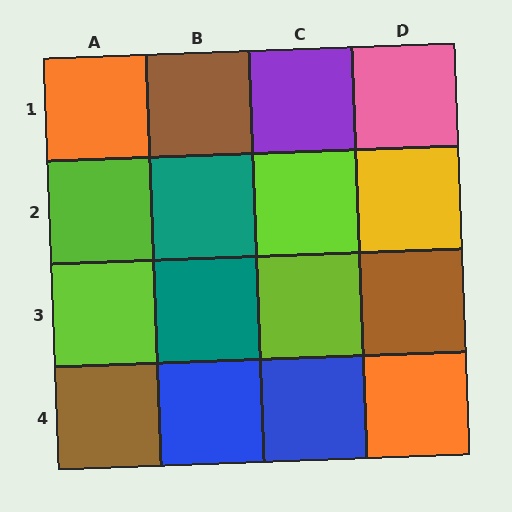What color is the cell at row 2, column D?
Yellow.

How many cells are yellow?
1 cell is yellow.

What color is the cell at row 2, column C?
Lime.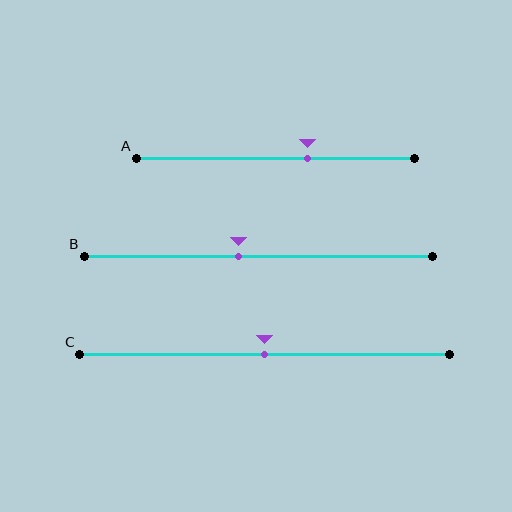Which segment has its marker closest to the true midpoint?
Segment C has its marker closest to the true midpoint.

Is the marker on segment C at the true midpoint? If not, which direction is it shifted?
Yes, the marker on segment C is at the true midpoint.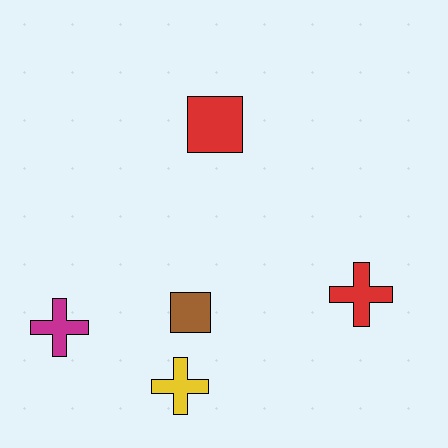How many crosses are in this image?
There are 3 crosses.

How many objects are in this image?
There are 5 objects.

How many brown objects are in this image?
There is 1 brown object.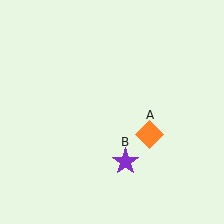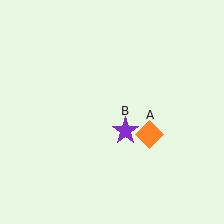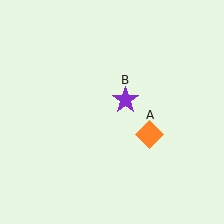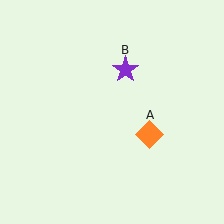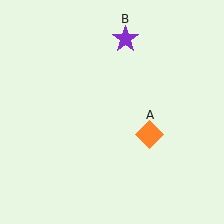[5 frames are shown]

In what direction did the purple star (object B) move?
The purple star (object B) moved up.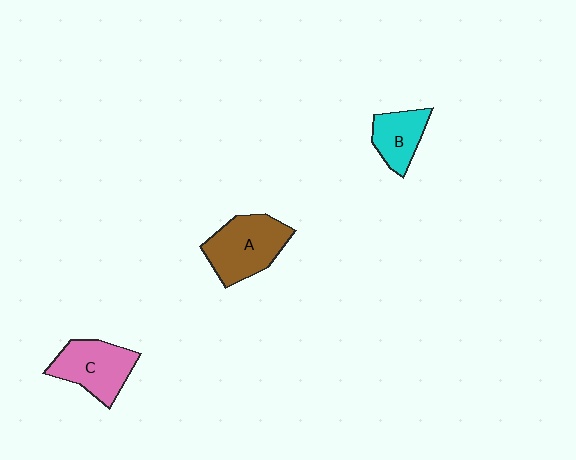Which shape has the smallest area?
Shape B (cyan).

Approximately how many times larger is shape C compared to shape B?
Approximately 1.4 times.